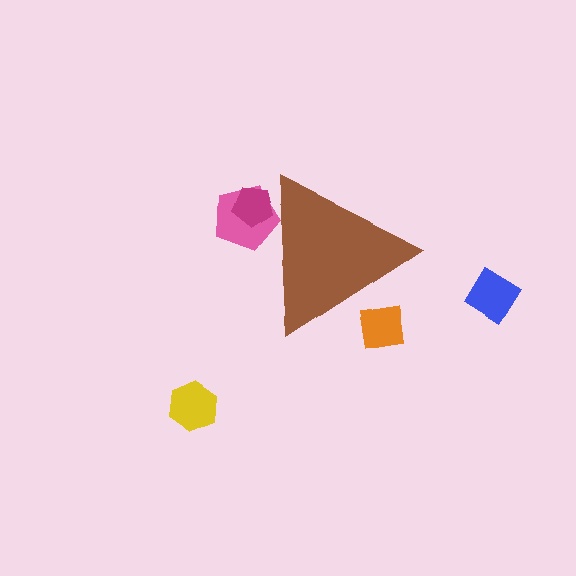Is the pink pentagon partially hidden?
Yes, the pink pentagon is partially hidden behind the brown triangle.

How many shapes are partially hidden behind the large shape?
3 shapes are partially hidden.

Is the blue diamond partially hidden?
No, the blue diamond is fully visible.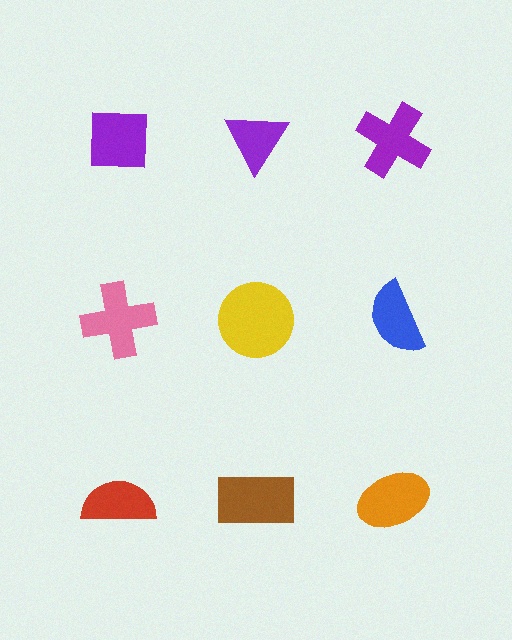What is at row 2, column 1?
A pink cross.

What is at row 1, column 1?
A purple square.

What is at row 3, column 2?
A brown rectangle.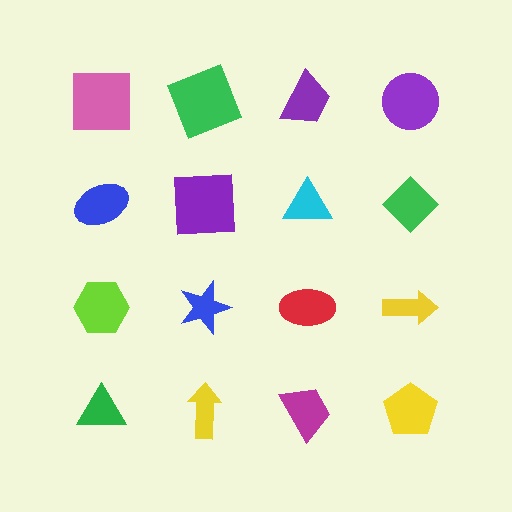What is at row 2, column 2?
A purple square.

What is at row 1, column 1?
A pink square.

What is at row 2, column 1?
A blue ellipse.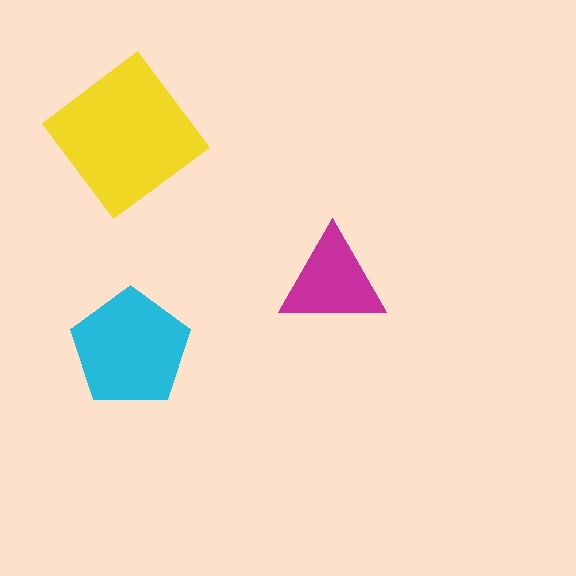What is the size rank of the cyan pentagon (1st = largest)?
2nd.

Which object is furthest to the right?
The magenta triangle is rightmost.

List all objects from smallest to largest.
The magenta triangle, the cyan pentagon, the yellow diamond.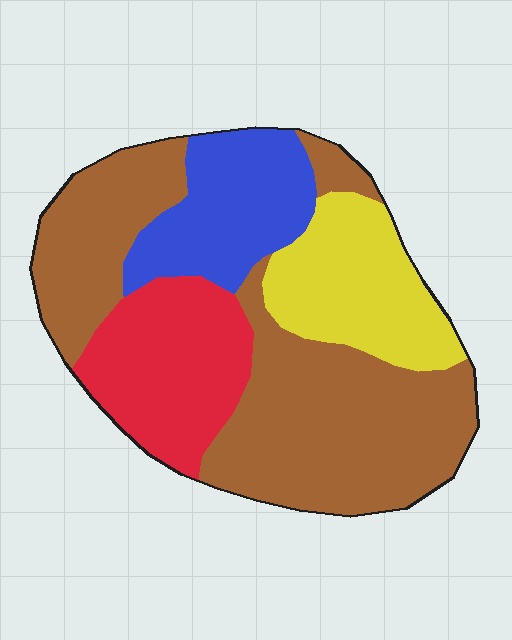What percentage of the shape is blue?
Blue covers about 15% of the shape.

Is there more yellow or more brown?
Brown.